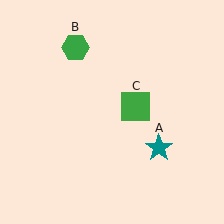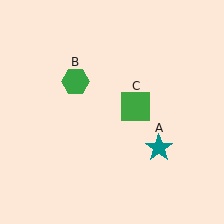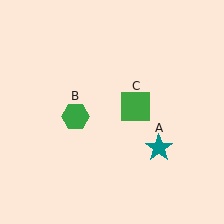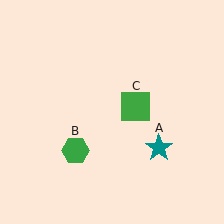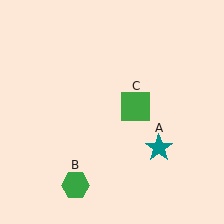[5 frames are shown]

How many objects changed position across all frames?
1 object changed position: green hexagon (object B).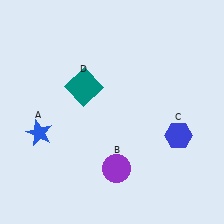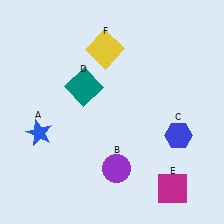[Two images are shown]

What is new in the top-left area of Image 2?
A yellow square (F) was added in the top-left area of Image 2.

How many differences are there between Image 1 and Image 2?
There are 2 differences between the two images.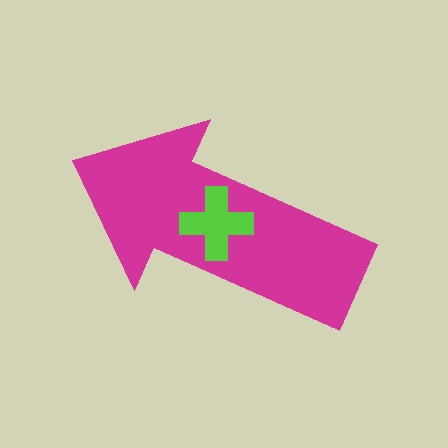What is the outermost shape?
The magenta arrow.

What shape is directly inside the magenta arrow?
The lime cross.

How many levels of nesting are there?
2.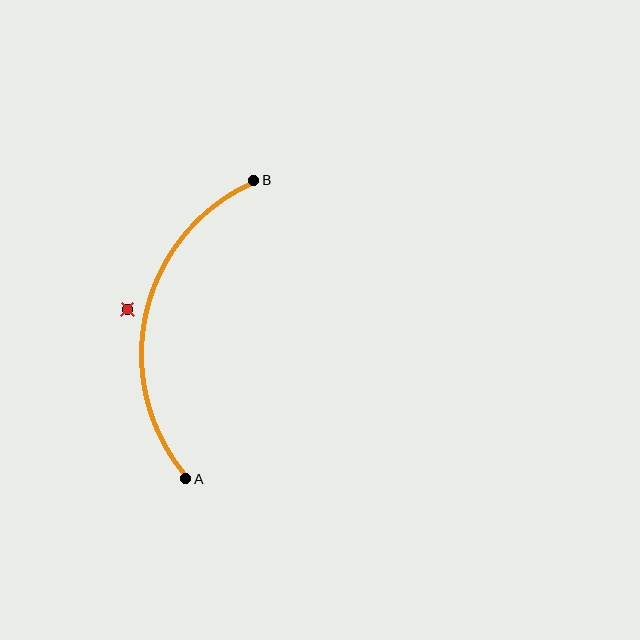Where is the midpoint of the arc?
The arc midpoint is the point on the curve farthest from the straight line joining A and B. It sits to the left of that line.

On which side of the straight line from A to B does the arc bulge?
The arc bulges to the left of the straight line connecting A and B.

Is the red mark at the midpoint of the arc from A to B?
No — the red mark does not lie on the arc at all. It sits slightly outside the curve.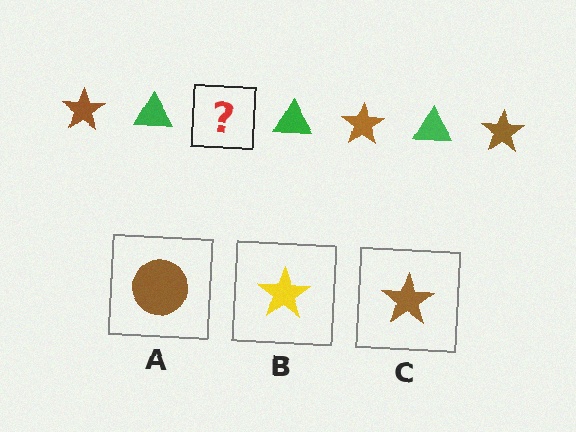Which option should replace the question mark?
Option C.